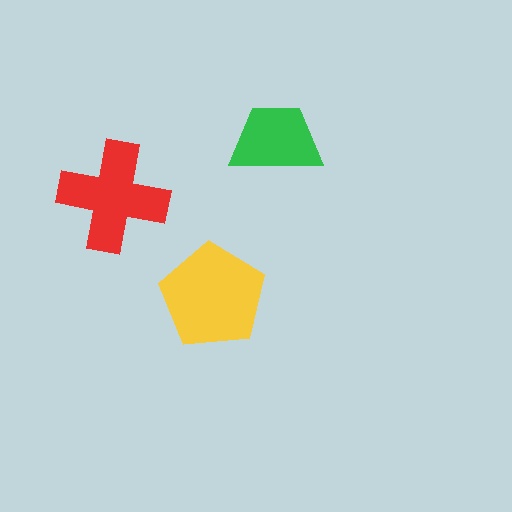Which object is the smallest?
The green trapezoid.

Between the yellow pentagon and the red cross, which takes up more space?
The yellow pentagon.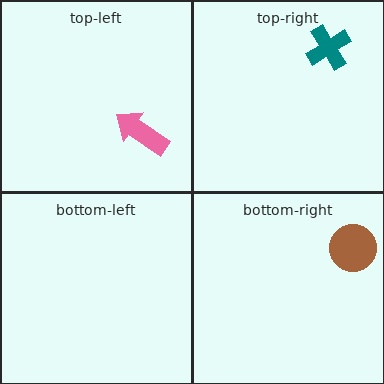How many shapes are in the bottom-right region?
1.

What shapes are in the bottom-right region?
The brown circle.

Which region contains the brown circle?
The bottom-right region.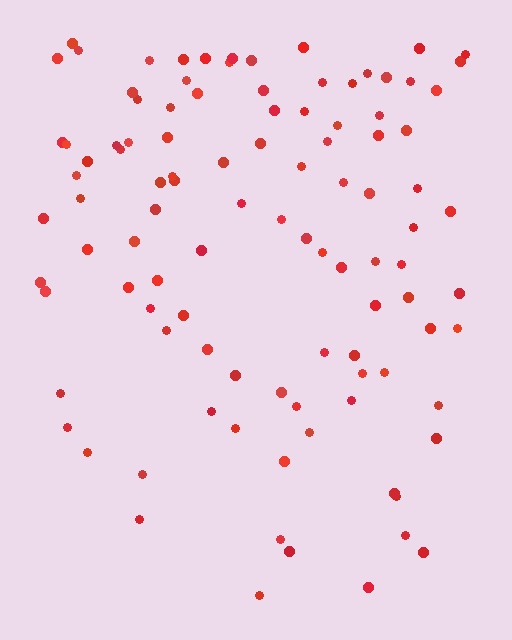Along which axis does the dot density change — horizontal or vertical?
Vertical.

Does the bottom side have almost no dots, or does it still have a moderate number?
Still a moderate number, just noticeably fewer than the top.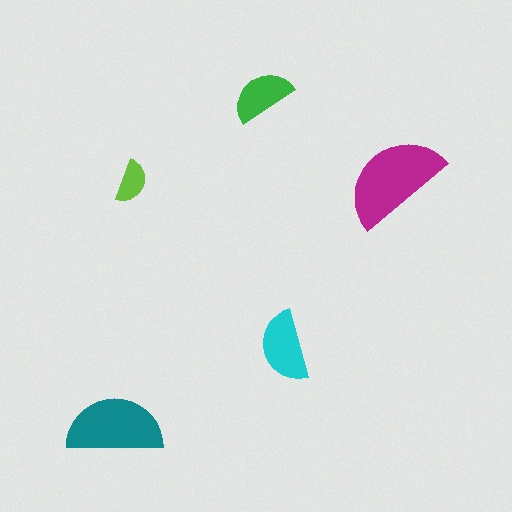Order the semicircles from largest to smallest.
the magenta one, the teal one, the cyan one, the green one, the lime one.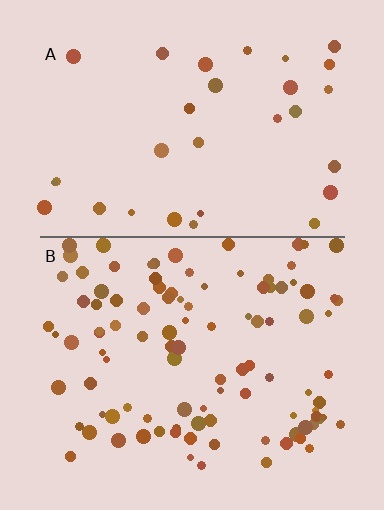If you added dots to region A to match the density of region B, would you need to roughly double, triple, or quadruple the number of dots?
Approximately triple.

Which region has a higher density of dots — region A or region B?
B (the bottom).